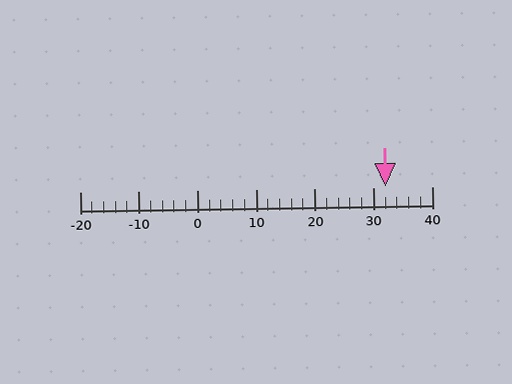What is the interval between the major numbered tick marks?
The major tick marks are spaced 10 units apart.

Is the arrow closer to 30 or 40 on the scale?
The arrow is closer to 30.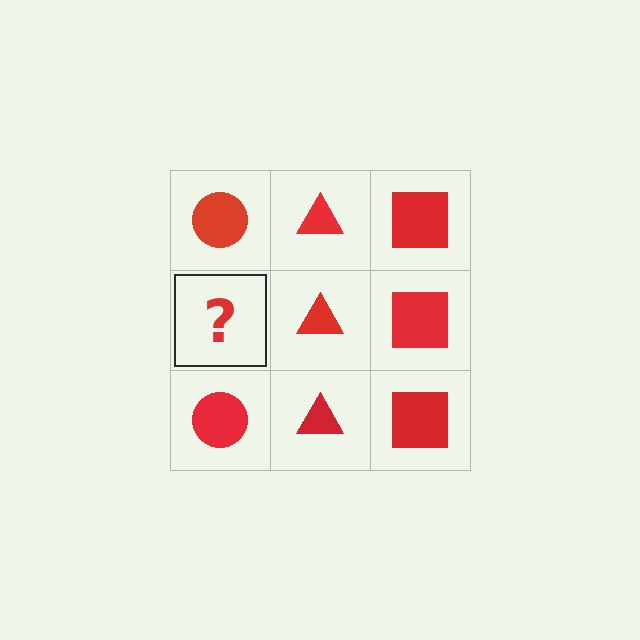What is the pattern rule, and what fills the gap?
The rule is that each column has a consistent shape. The gap should be filled with a red circle.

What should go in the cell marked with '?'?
The missing cell should contain a red circle.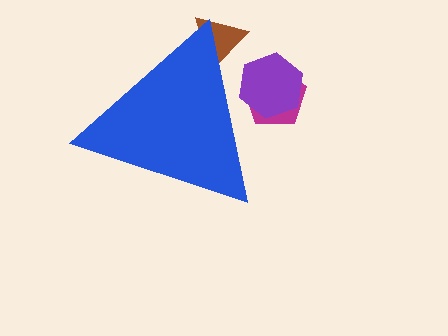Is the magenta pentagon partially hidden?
Yes, the magenta pentagon is partially hidden behind the blue triangle.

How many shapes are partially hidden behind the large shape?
3 shapes are partially hidden.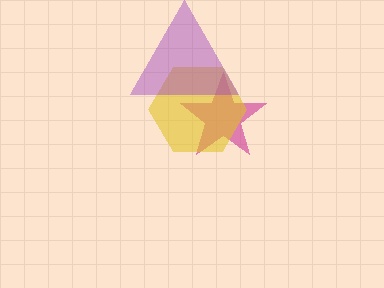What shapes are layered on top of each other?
The layered shapes are: a magenta star, a yellow hexagon, a purple triangle.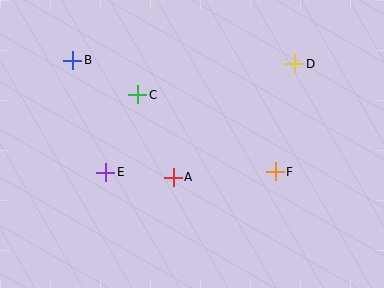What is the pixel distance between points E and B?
The distance between E and B is 117 pixels.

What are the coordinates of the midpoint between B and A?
The midpoint between B and A is at (123, 119).